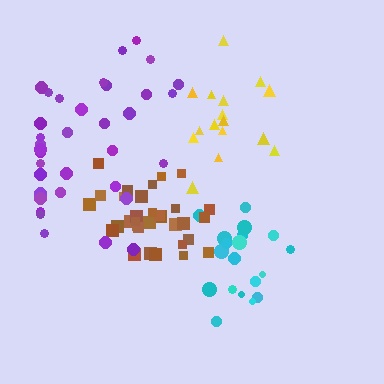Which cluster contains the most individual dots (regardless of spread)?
Purple (35).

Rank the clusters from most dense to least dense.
cyan, brown, yellow, purple.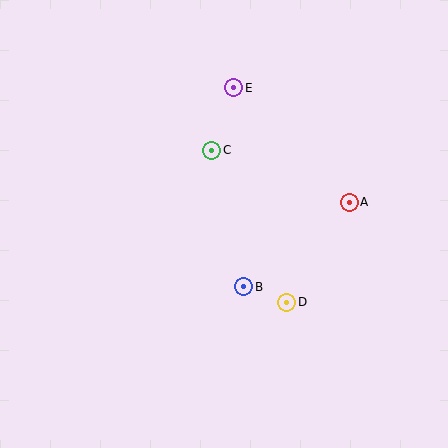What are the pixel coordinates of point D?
Point D is at (287, 302).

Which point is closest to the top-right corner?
Point A is closest to the top-right corner.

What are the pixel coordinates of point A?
Point A is at (349, 202).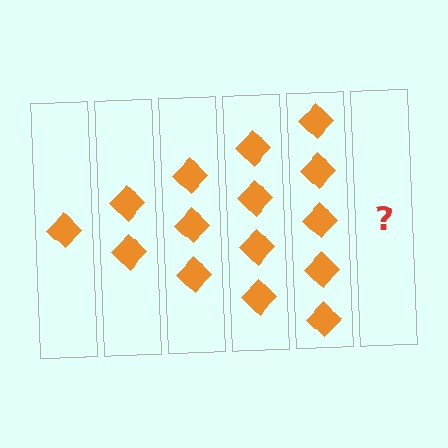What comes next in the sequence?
The next element should be 6 diamonds.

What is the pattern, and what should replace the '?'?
The pattern is that each step adds one more diamond. The '?' should be 6 diamonds.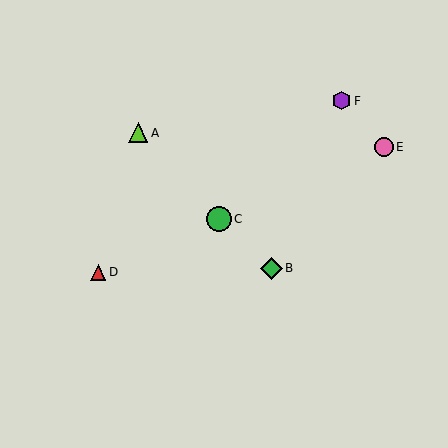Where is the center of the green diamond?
The center of the green diamond is at (271, 268).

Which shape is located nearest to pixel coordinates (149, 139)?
The lime triangle (labeled A) at (138, 133) is nearest to that location.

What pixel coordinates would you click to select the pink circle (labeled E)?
Click at (384, 147) to select the pink circle E.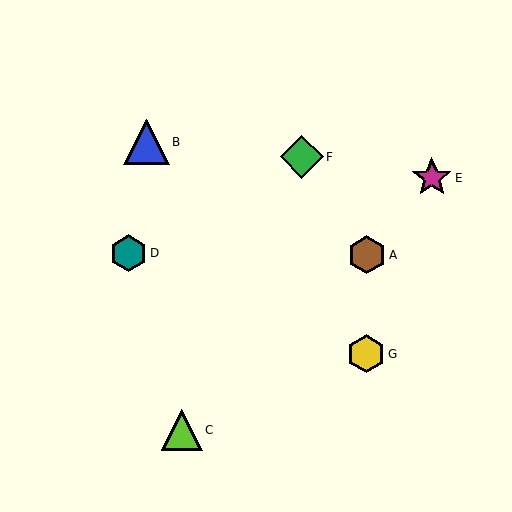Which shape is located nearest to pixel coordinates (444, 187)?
The magenta star (labeled E) at (432, 178) is nearest to that location.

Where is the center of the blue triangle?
The center of the blue triangle is at (146, 142).